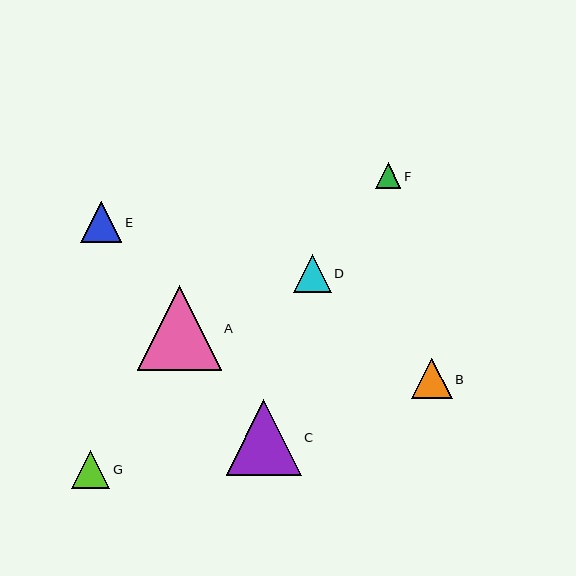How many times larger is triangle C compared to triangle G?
Triangle C is approximately 2.0 times the size of triangle G.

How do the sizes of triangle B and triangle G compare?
Triangle B and triangle G are approximately the same size.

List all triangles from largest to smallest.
From largest to smallest: A, C, E, B, G, D, F.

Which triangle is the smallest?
Triangle F is the smallest with a size of approximately 26 pixels.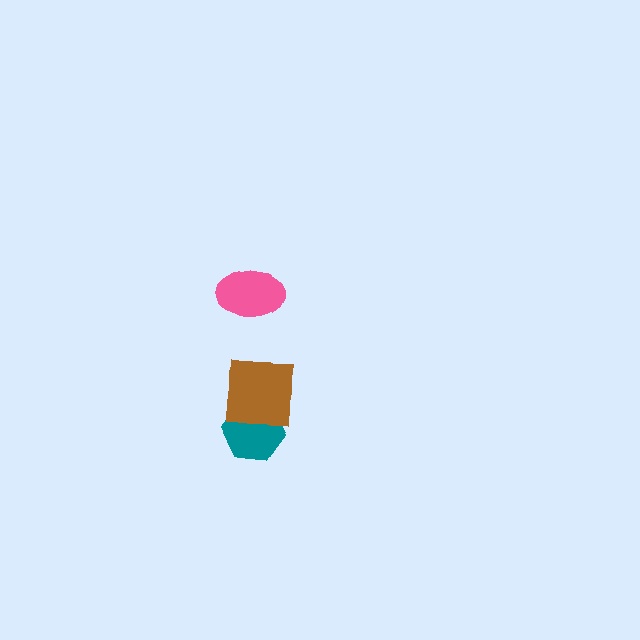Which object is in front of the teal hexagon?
The brown square is in front of the teal hexagon.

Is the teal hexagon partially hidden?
Yes, it is partially covered by another shape.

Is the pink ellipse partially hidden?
No, no other shape covers it.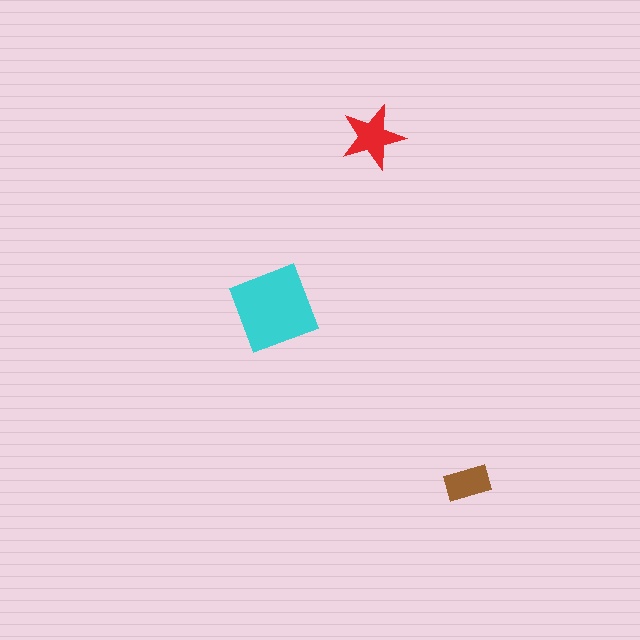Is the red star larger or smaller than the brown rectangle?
Larger.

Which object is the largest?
The cyan square.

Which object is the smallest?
The brown rectangle.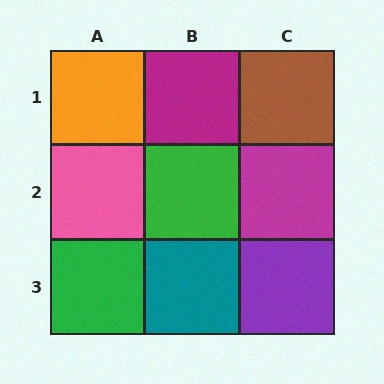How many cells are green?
2 cells are green.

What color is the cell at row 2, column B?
Green.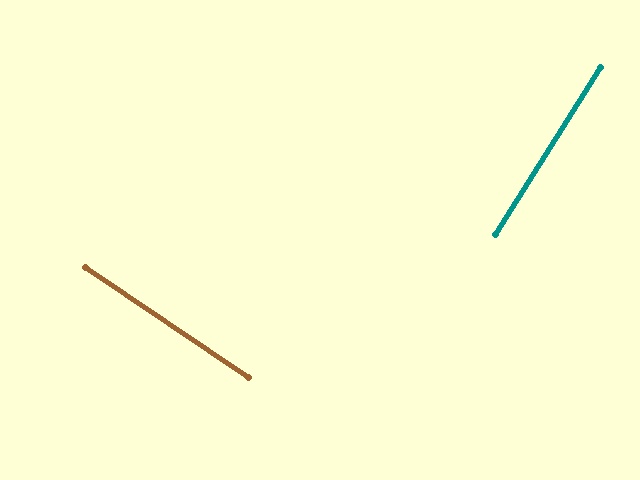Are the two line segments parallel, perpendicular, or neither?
Perpendicular — they meet at approximately 88°.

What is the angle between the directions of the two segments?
Approximately 88 degrees.